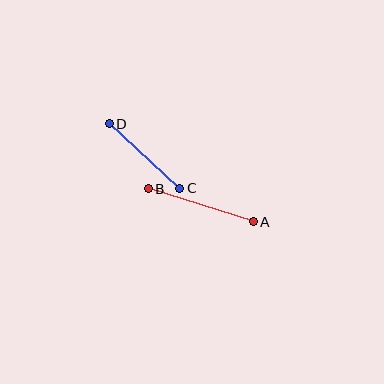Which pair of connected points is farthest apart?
Points A and B are farthest apart.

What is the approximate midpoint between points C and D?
The midpoint is at approximately (145, 156) pixels.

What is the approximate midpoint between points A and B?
The midpoint is at approximately (201, 205) pixels.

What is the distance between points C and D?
The distance is approximately 96 pixels.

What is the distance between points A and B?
The distance is approximately 110 pixels.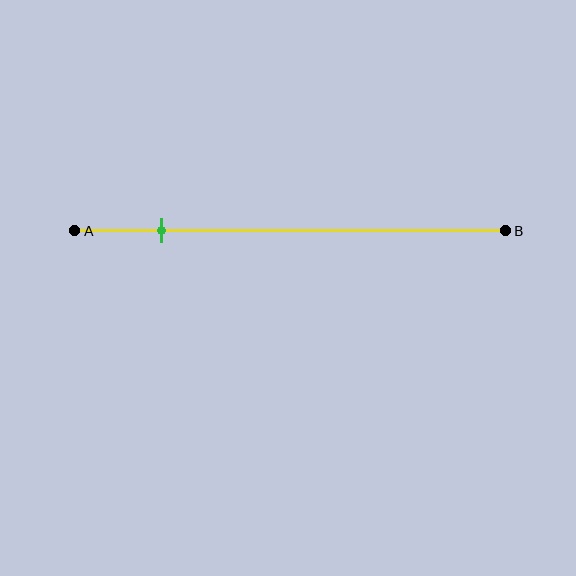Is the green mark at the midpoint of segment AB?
No, the mark is at about 20% from A, not at the 50% midpoint.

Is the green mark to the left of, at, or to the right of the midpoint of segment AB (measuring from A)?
The green mark is to the left of the midpoint of segment AB.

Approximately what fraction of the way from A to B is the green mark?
The green mark is approximately 20% of the way from A to B.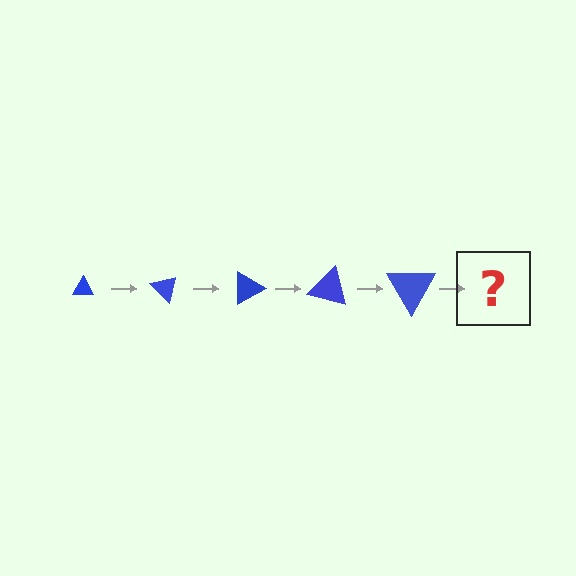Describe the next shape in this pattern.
It should be a triangle, larger than the previous one and rotated 225 degrees from the start.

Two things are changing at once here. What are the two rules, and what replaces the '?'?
The two rules are that the triangle grows larger each step and it rotates 45 degrees each step. The '?' should be a triangle, larger than the previous one and rotated 225 degrees from the start.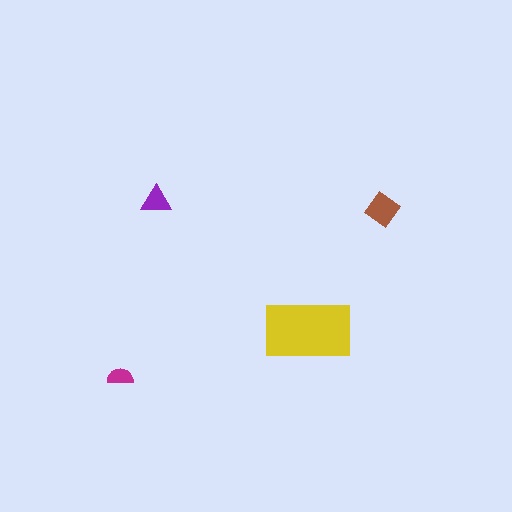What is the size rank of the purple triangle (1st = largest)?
3rd.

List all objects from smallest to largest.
The magenta semicircle, the purple triangle, the brown diamond, the yellow rectangle.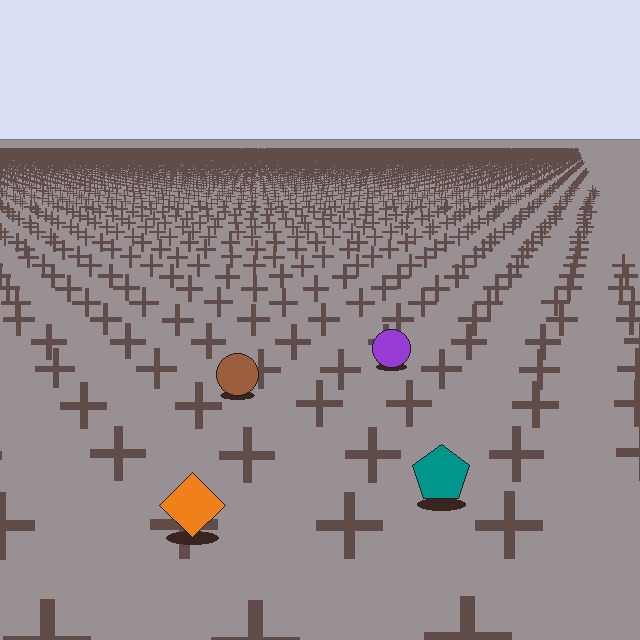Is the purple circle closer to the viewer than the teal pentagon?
No. The teal pentagon is closer — you can tell from the texture gradient: the ground texture is coarser near it.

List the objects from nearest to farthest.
From nearest to farthest: the orange diamond, the teal pentagon, the brown circle, the purple circle.